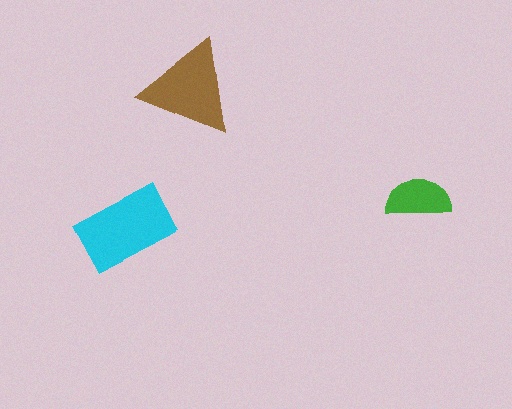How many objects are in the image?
There are 3 objects in the image.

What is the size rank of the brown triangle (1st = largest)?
2nd.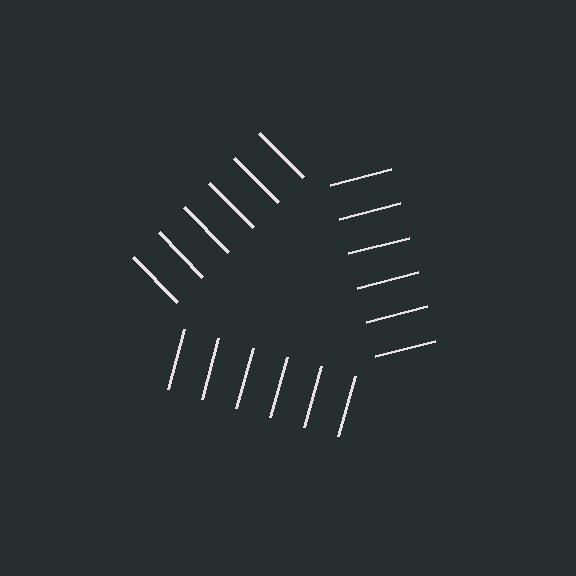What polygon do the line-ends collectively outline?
An illusory triangle — the line segments terminate on its edges but no continuous stroke is drawn.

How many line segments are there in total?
18 — 6 along each of the 3 edges.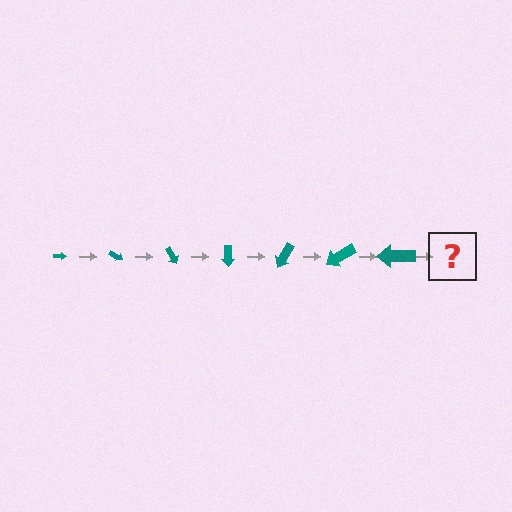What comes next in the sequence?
The next element should be an arrow, larger than the previous one and rotated 210 degrees from the start.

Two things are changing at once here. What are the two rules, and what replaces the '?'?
The two rules are that the arrow grows larger each step and it rotates 30 degrees each step. The '?' should be an arrow, larger than the previous one and rotated 210 degrees from the start.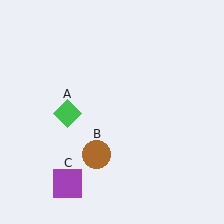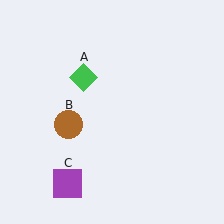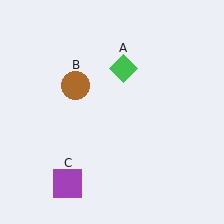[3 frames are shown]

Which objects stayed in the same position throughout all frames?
Purple square (object C) remained stationary.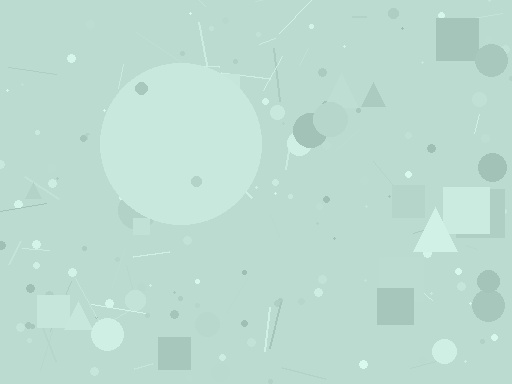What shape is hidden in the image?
A circle is hidden in the image.